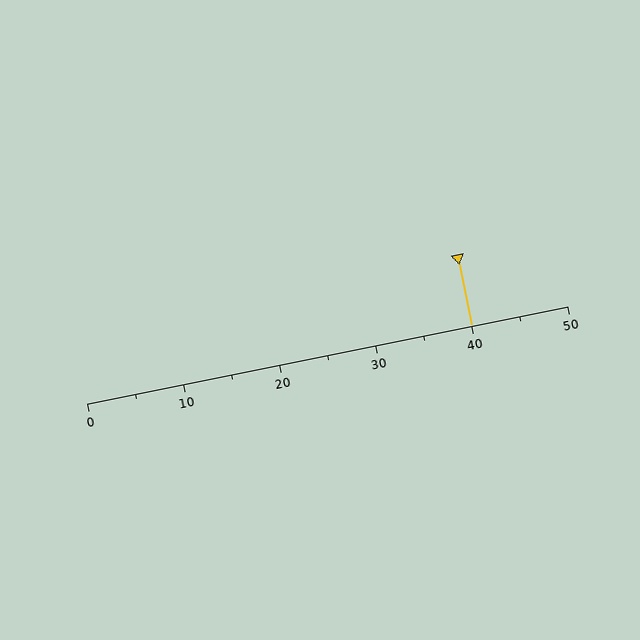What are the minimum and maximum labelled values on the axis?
The axis runs from 0 to 50.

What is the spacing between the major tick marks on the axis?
The major ticks are spaced 10 apart.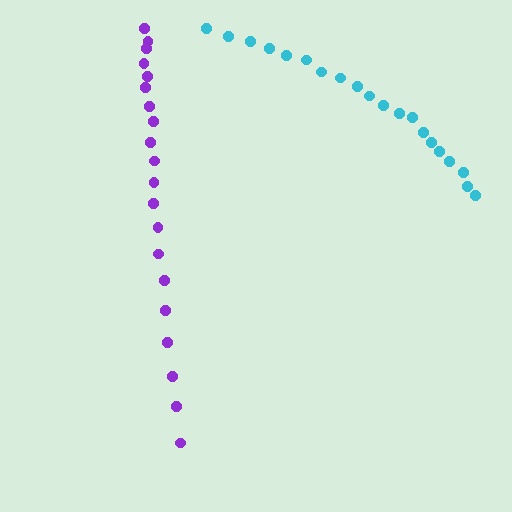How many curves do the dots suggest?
There are 2 distinct paths.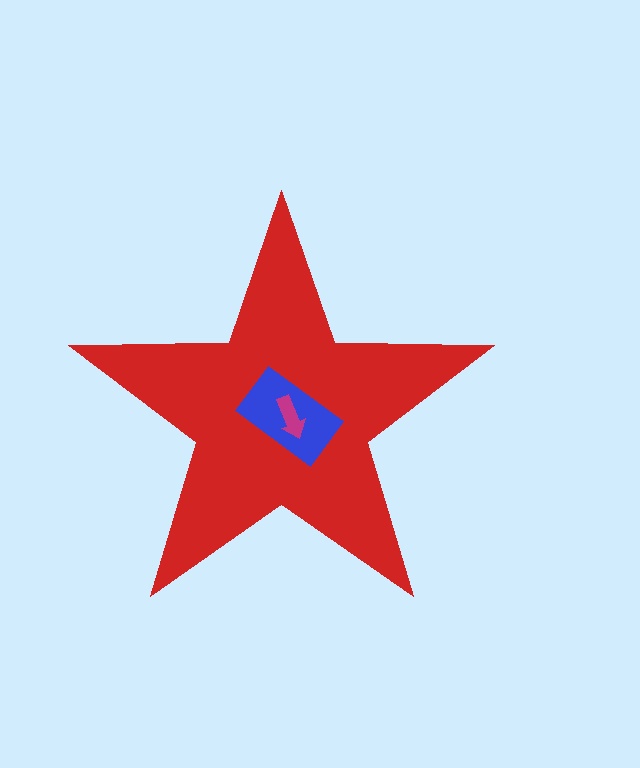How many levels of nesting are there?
3.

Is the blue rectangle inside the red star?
Yes.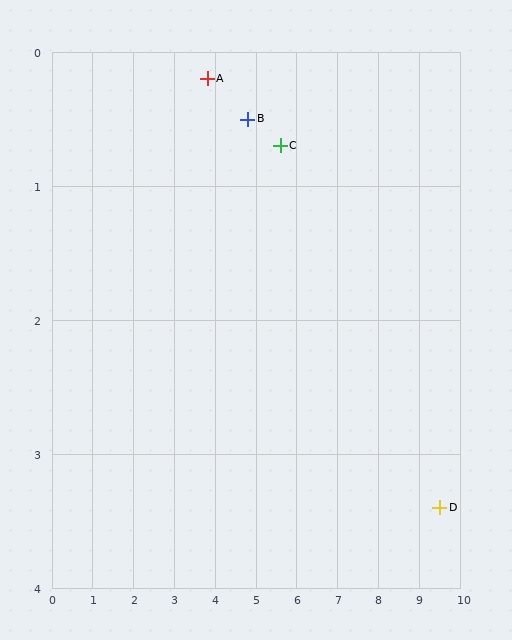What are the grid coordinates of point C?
Point C is at approximately (5.6, 0.7).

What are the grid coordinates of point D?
Point D is at approximately (9.5, 3.4).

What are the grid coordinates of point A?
Point A is at approximately (3.8, 0.2).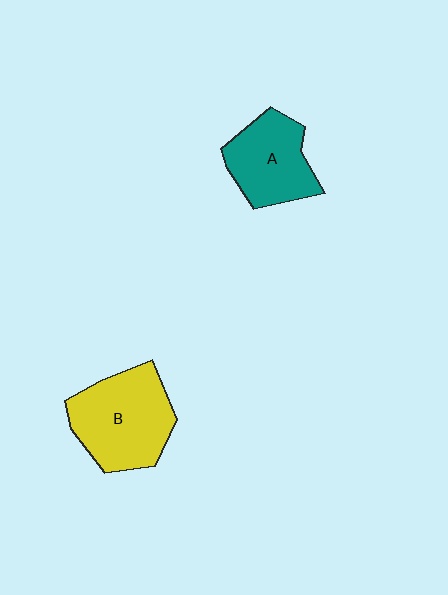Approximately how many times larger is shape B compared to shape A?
Approximately 1.3 times.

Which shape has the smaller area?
Shape A (teal).